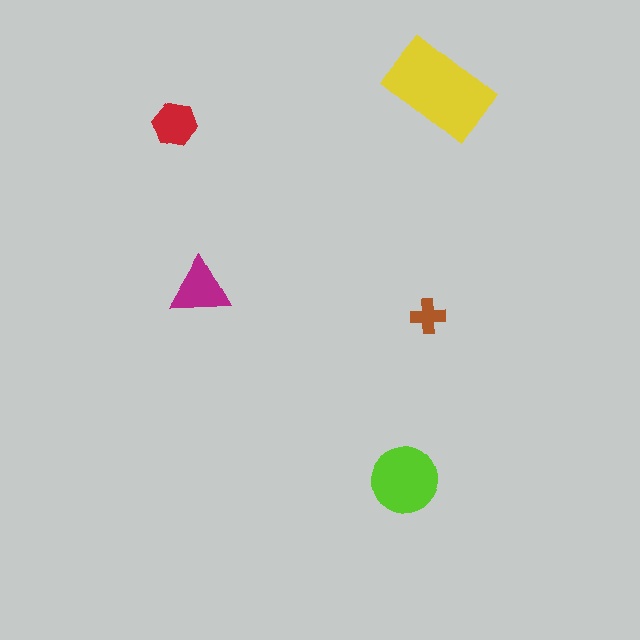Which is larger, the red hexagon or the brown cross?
The red hexagon.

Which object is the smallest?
The brown cross.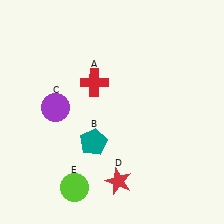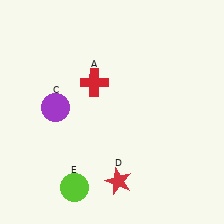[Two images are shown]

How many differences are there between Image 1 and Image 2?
There is 1 difference between the two images.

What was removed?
The teal pentagon (B) was removed in Image 2.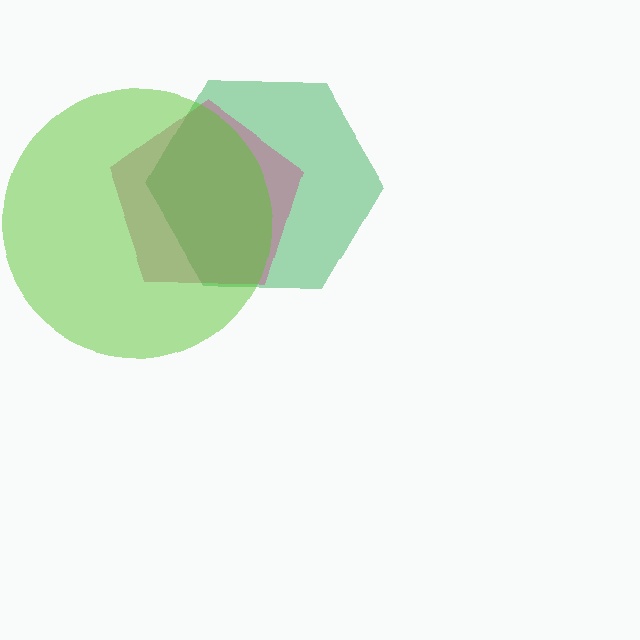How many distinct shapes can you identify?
There are 3 distinct shapes: a green hexagon, a magenta pentagon, a lime circle.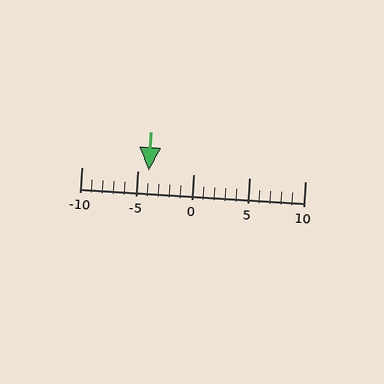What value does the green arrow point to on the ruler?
The green arrow points to approximately -4.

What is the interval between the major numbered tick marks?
The major tick marks are spaced 5 units apart.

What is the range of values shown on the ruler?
The ruler shows values from -10 to 10.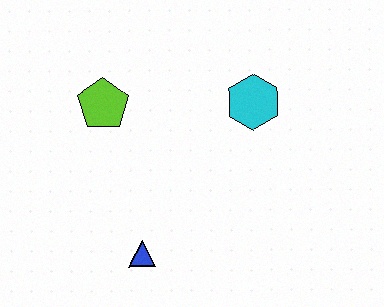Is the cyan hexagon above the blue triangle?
Yes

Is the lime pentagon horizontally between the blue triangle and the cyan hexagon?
No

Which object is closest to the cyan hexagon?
The lime pentagon is closest to the cyan hexagon.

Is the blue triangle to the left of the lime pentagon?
No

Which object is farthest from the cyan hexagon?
The blue triangle is farthest from the cyan hexagon.